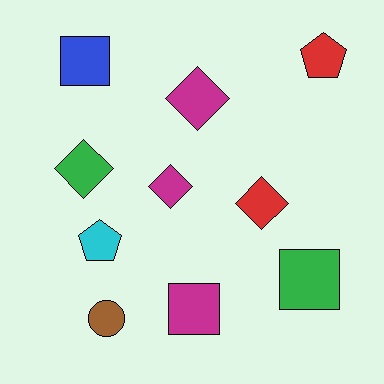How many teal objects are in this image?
There are no teal objects.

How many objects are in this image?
There are 10 objects.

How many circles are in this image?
There is 1 circle.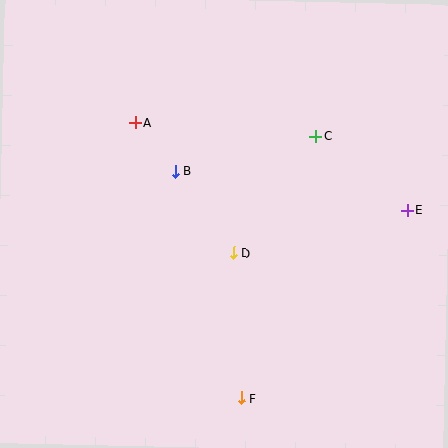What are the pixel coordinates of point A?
Point A is at (135, 123).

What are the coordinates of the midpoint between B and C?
The midpoint between B and C is at (246, 154).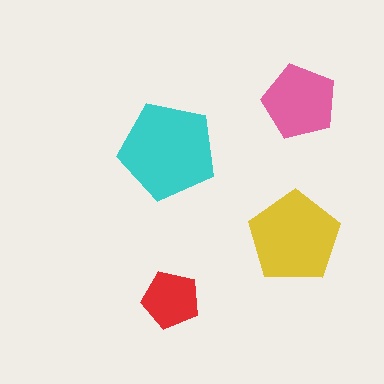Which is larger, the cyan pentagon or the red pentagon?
The cyan one.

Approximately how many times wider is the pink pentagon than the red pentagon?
About 1.5 times wider.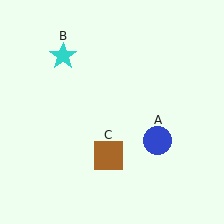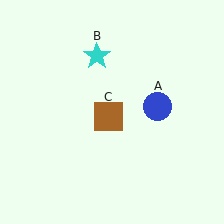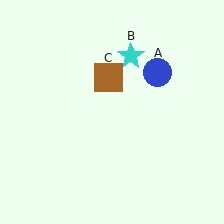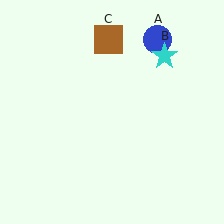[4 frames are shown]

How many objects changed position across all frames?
3 objects changed position: blue circle (object A), cyan star (object B), brown square (object C).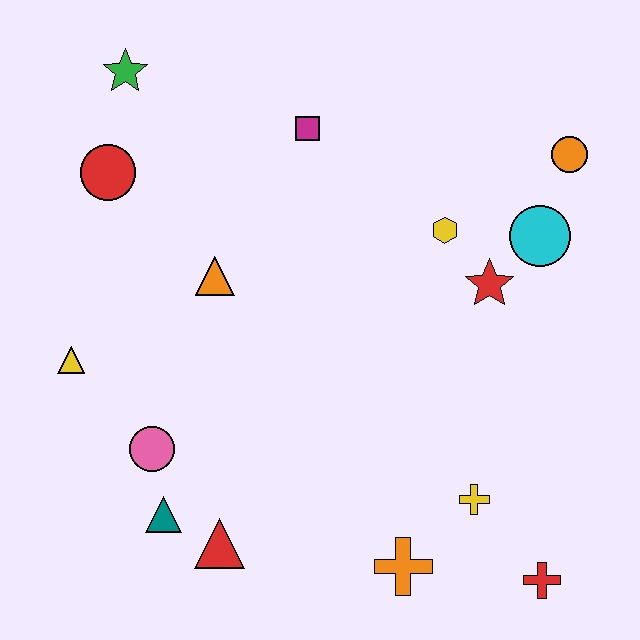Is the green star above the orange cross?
Yes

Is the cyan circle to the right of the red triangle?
Yes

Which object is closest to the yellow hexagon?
The red star is closest to the yellow hexagon.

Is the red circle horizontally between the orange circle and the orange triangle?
No